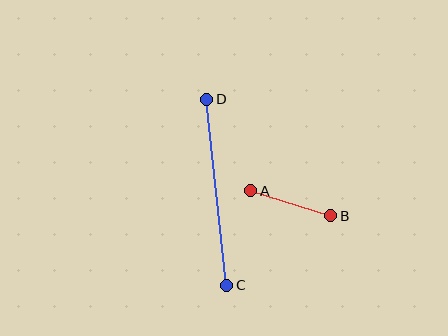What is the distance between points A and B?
The distance is approximately 84 pixels.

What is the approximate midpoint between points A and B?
The midpoint is at approximately (291, 203) pixels.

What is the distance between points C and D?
The distance is approximately 187 pixels.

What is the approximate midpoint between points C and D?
The midpoint is at approximately (217, 192) pixels.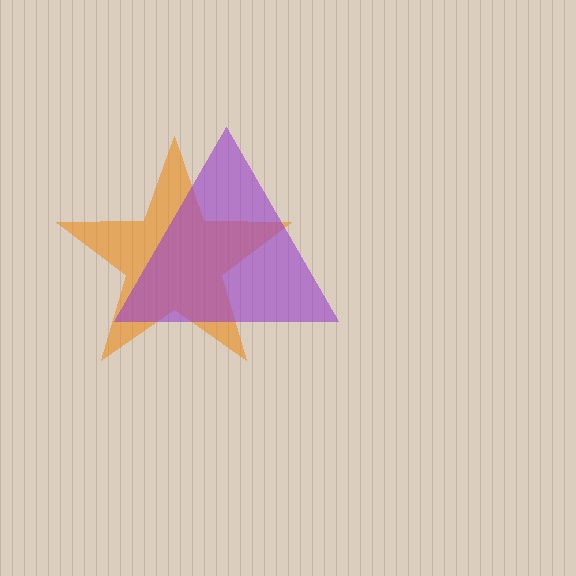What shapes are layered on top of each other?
The layered shapes are: an orange star, a purple triangle.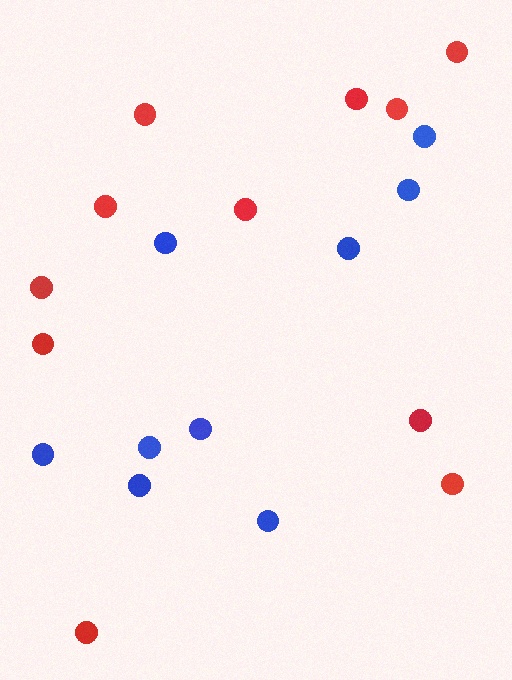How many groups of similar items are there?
There are 2 groups: one group of red circles (11) and one group of blue circles (9).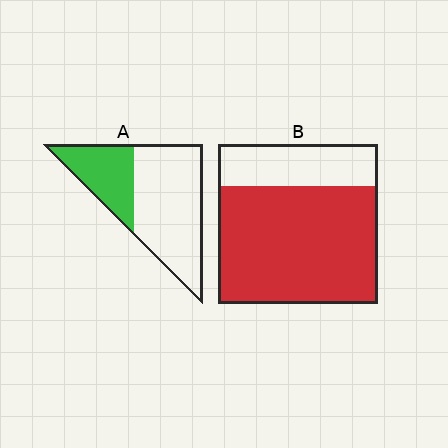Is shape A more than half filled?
No.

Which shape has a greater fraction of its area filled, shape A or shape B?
Shape B.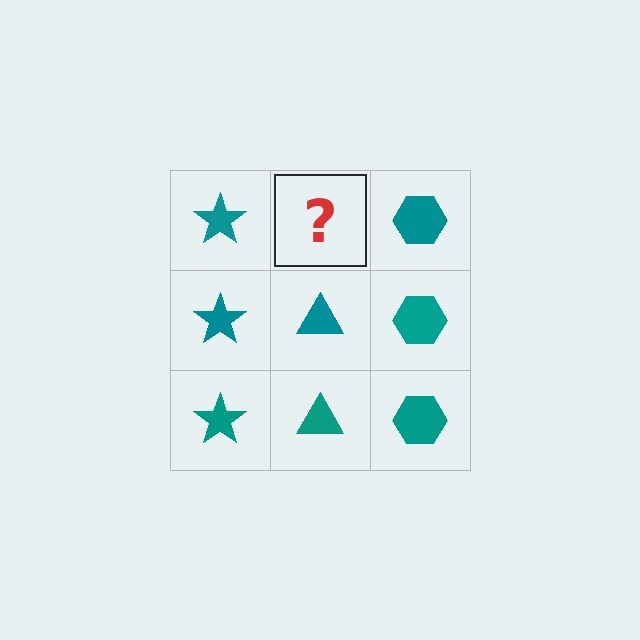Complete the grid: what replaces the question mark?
The question mark should be replaced with a teal triangle.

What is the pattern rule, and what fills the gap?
The rule is that each column has a consistent shape. The gap should be filled with a teal triangle.